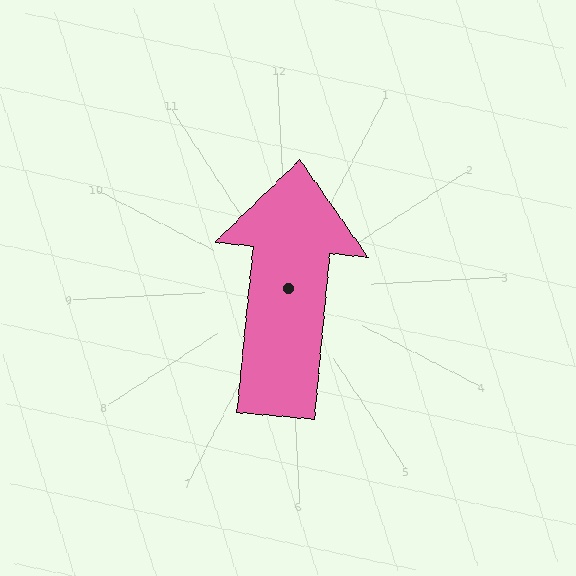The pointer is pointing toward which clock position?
Roughly 12 o'clock.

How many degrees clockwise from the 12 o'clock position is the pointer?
Approximately 8 degrees.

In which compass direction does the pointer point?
North.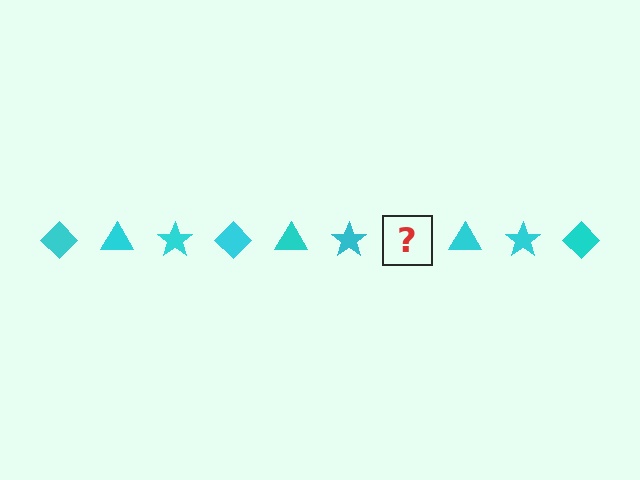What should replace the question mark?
The question mark should be replaced with a cyan diamond.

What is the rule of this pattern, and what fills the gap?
The rule is that the pattern cycles through diamond, triangle, star shapes in cyan. The gap should be filled with a cyan diamond.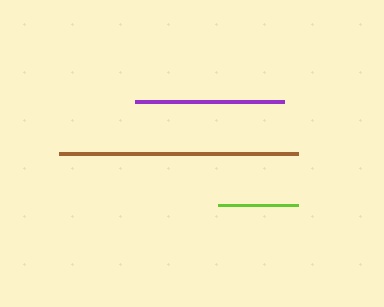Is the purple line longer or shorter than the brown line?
The brown line is longer than the purple line.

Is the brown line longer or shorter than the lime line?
The brown line is longer than the lime line.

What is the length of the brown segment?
The brown segment is approximately 239 pixels long.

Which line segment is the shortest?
The lime line is the shortest at approximately 80 pixels.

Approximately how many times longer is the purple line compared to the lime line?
The purple line is approximately 1.9 times the length of the lime line.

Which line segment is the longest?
The brown line is the longest at approximately 239 pixels.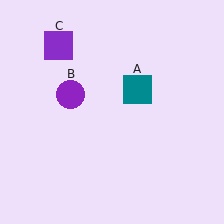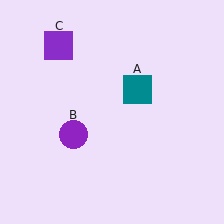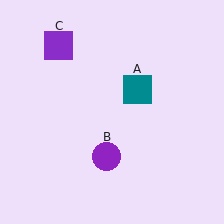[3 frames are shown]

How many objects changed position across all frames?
1 object changed position: purple circle (object B).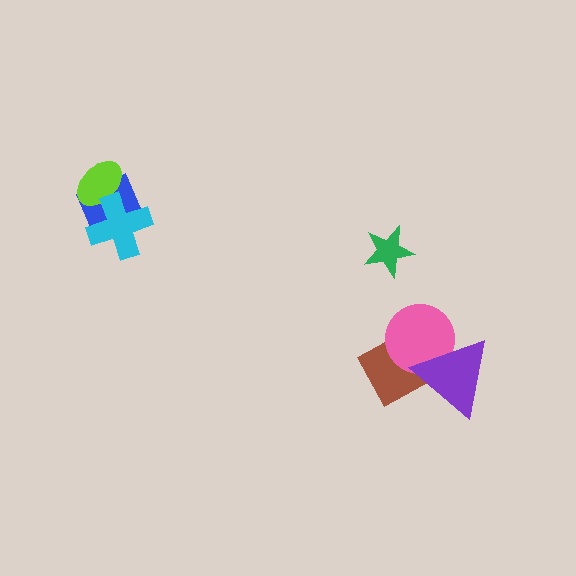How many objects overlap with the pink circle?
2 objects overlap with the pink circle.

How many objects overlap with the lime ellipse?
2 objects overlap with the lime ellipse.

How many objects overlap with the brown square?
2 objects overlap with the brown square.